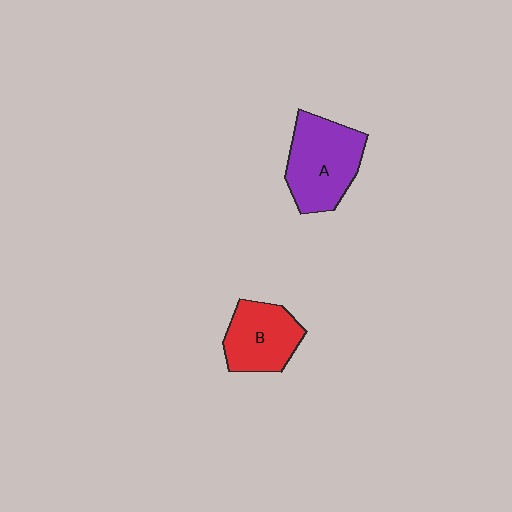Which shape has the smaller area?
Shape B (red).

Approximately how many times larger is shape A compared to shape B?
Approximately 1.3 times.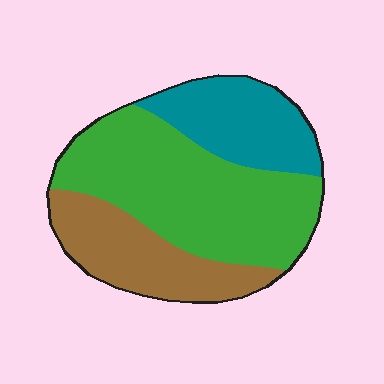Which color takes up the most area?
Green, at roughly 50%.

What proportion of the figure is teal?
Teal covers 23% of the figure.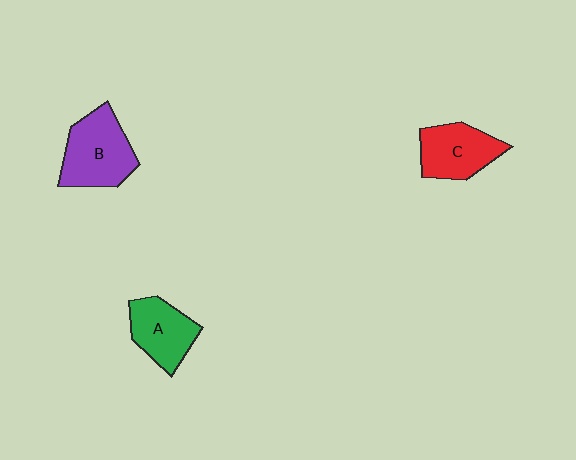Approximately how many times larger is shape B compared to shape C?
Approximately 1.3 times.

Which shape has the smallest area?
Shape A (green).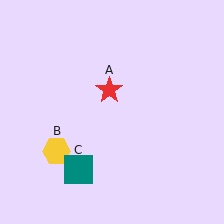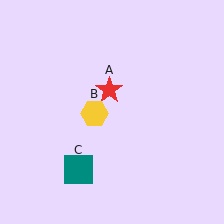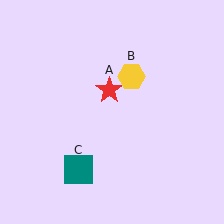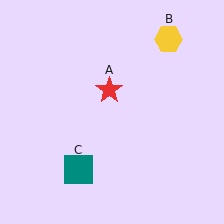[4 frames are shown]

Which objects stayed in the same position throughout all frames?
Red star (object A) and teal square (object C) remained stationary.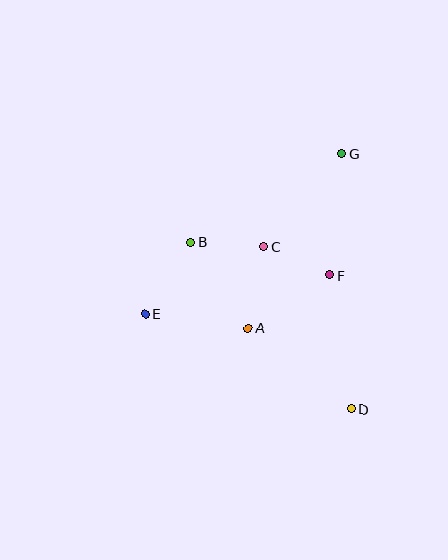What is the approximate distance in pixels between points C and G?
The distance between C and G is approximately 121 pixels.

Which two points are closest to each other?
Points C and F are closest to each other.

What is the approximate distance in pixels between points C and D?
The distance between C and D is approximately 184 pixels.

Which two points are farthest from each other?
Points D and G are farthest from each other.